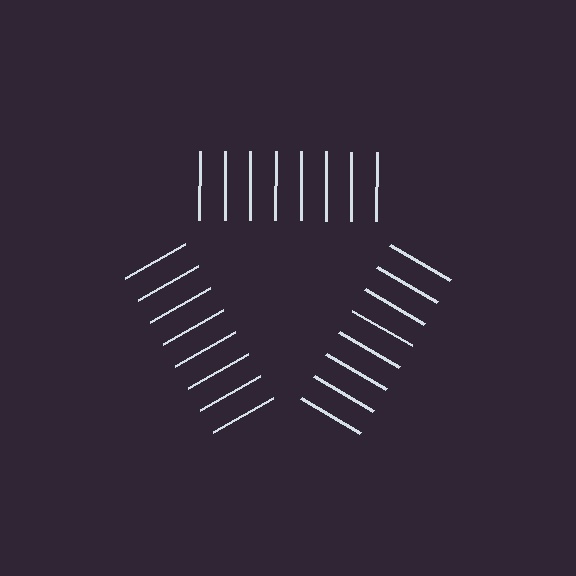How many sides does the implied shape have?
3 sides — the line-ends trace a triangle.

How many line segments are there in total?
24 — 8 along each of the 3 edges.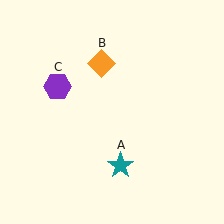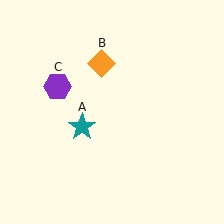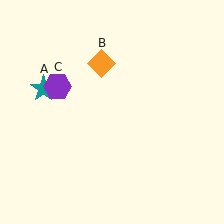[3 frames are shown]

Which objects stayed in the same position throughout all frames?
Orange diamond (object B) and purple hexagon (object C) remained stationary.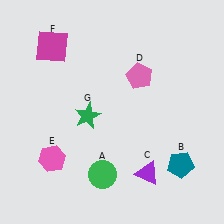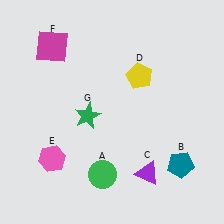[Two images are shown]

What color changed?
The pentagon (D) changed from pink in Image 1 to yellow in Image 2.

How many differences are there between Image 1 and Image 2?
There is 1 difference between the two images.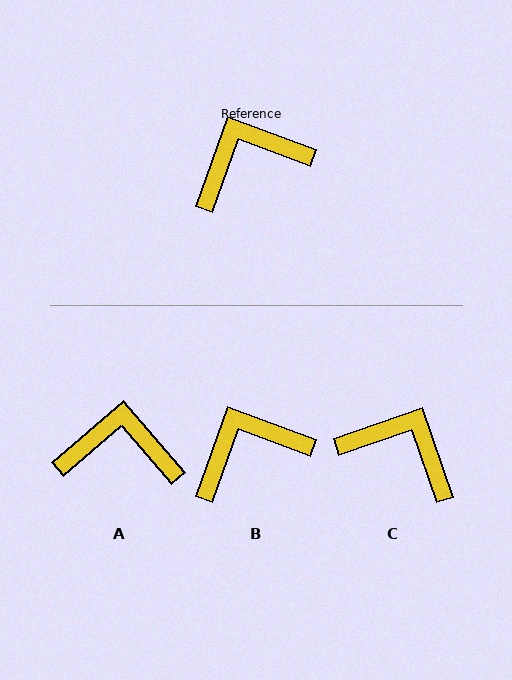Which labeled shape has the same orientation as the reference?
B.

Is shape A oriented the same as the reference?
No, it is off by about 29 degrees.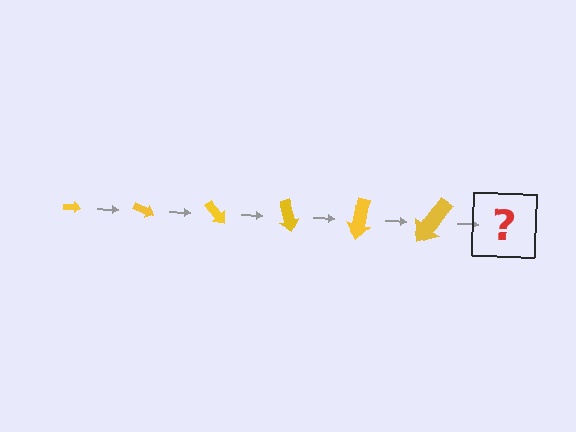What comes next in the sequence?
The next element should be an arrow, larger than the previous one and rotated 150 degrees from the start.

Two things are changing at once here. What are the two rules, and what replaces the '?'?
The two rules are that the arrow grows larger each step and it rotates 25 degrees each step. The '?' should be an arrow, larger than the previous one and rotated 150 degrees from the start.